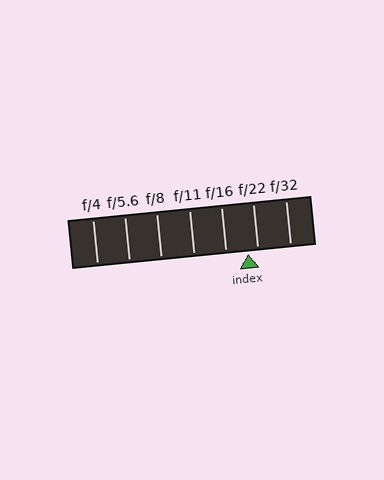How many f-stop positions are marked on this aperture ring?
There are 7 f-stop positions marked.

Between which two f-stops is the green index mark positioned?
The index mark is between f/16 and f/22.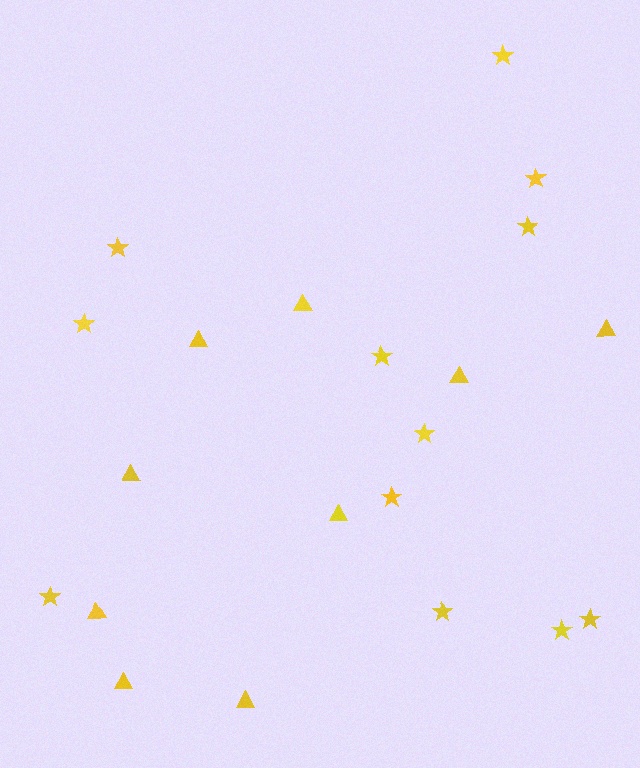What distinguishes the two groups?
There are 2 groups: one group of triangles (9) and one group of stars (12).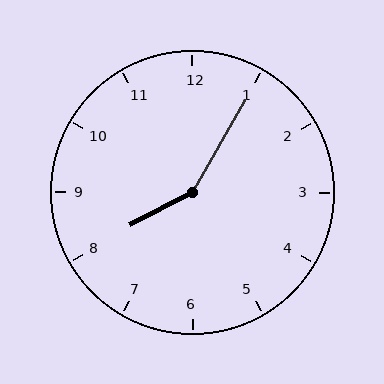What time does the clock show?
8:05.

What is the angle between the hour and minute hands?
Approximately 148 degrees.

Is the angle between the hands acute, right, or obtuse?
It is obtuse.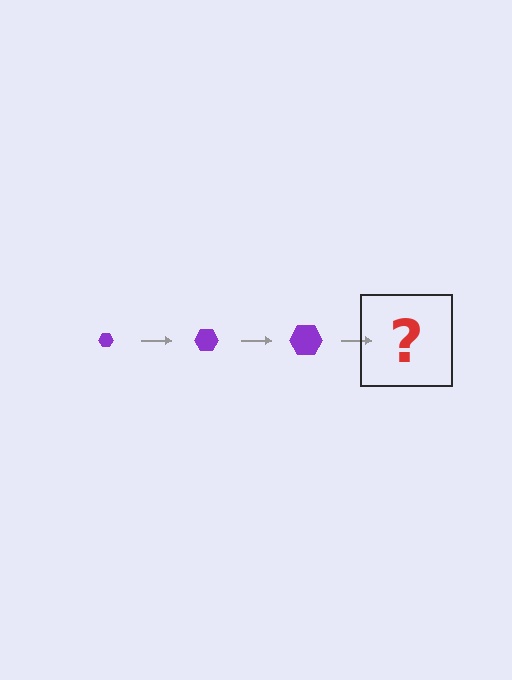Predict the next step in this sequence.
The next step is a purple hexagon, larger than the previous one.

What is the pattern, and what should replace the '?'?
The pattern is that the hexagon gets progressively larger each step. The '?' should be a purple hexagon, larger than the previous one.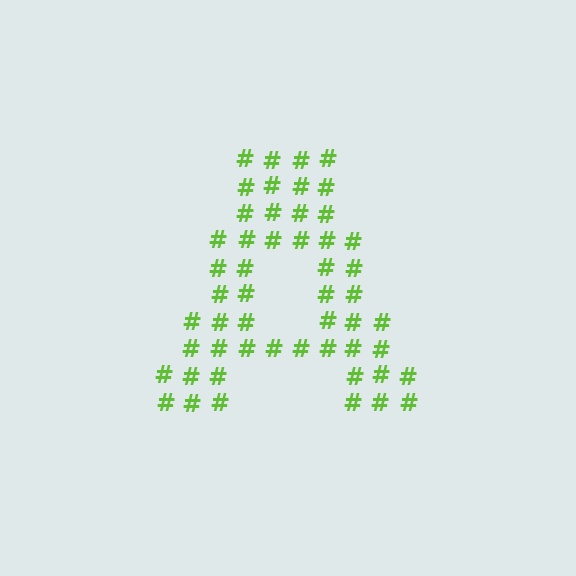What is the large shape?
The large shape is the letter A.